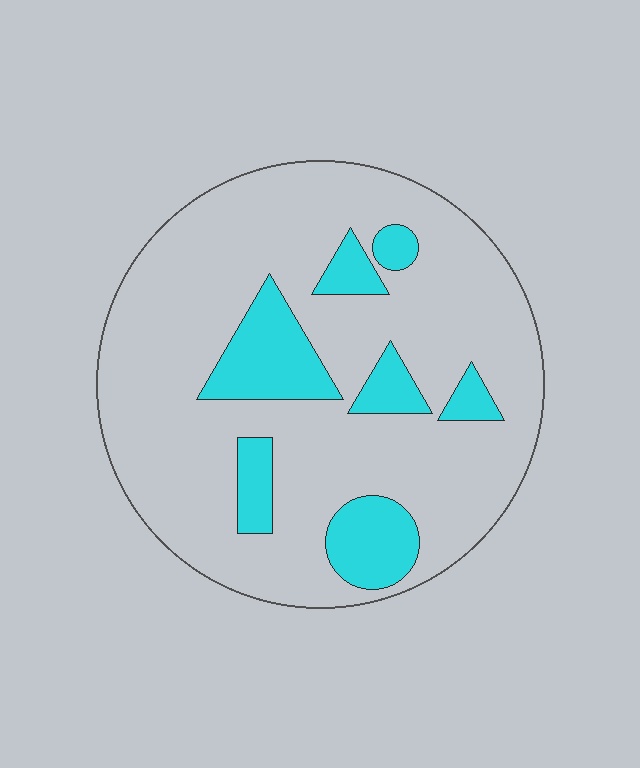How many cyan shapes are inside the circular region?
7.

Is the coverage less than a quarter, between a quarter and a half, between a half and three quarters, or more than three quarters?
Less than a quarter.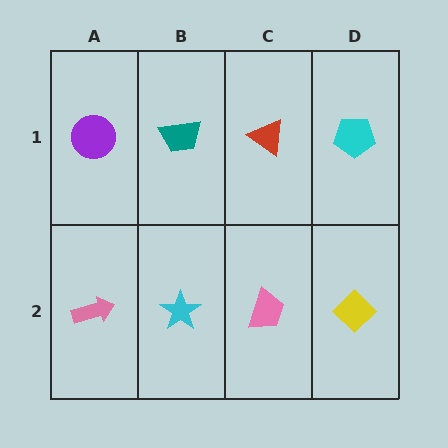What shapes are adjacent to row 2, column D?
A cyan pentagon (row 1, column D), a pink trapezoid (row 2, column C).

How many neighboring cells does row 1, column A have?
2.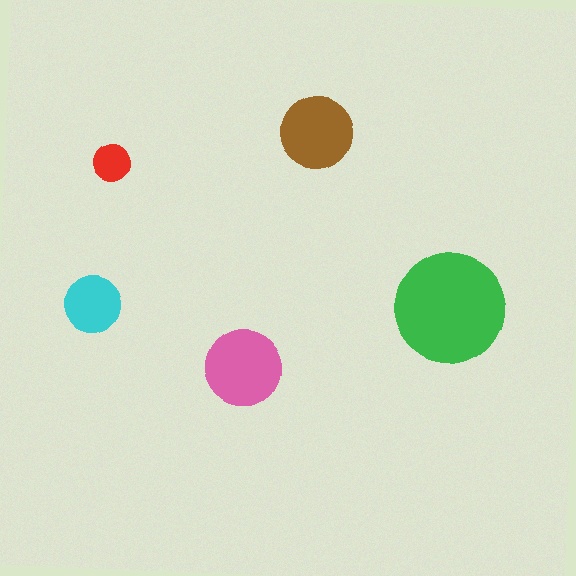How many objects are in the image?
There are 5 objects in the image.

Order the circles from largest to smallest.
the green one, the pink one, the brown one, the cyan one, the red one.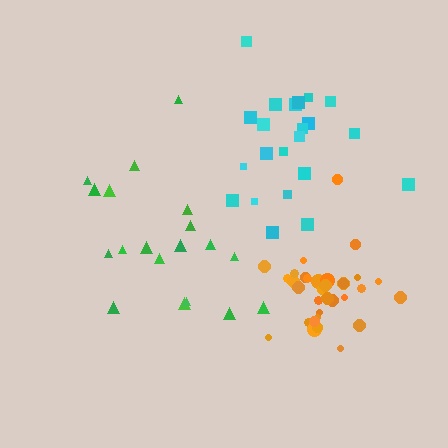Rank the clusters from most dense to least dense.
orange, cyan, green.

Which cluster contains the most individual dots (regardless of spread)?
Orange (34).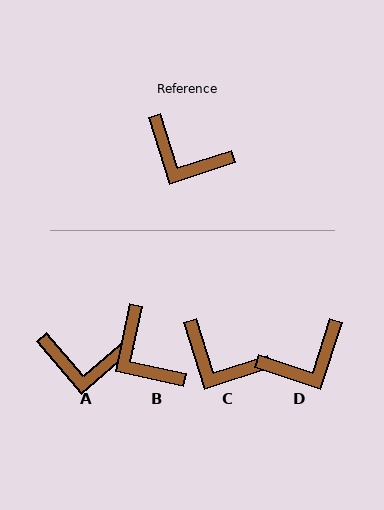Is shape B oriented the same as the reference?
No, it is off by about 30 degrees.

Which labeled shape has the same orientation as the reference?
C.